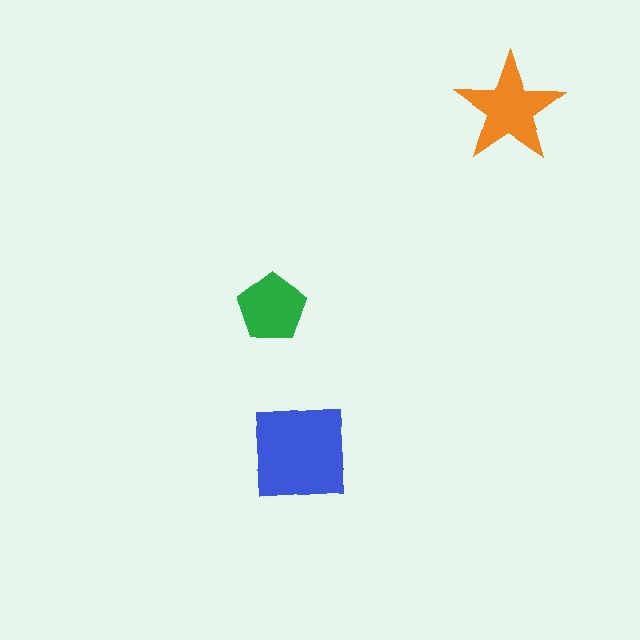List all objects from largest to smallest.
The blue square, the orange star, the green pentagon.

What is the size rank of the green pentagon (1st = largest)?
3rd.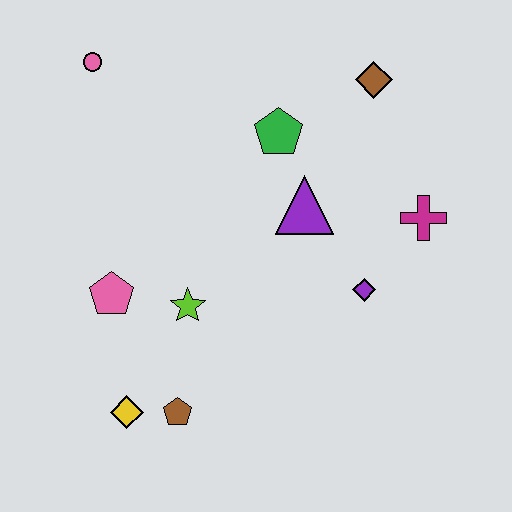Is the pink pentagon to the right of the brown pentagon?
No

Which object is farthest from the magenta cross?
The pink circle is farthest from the magenta cross.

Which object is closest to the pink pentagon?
The lime star is closest to the pink pentagon.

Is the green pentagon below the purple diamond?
No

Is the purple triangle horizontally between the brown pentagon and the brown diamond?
Yes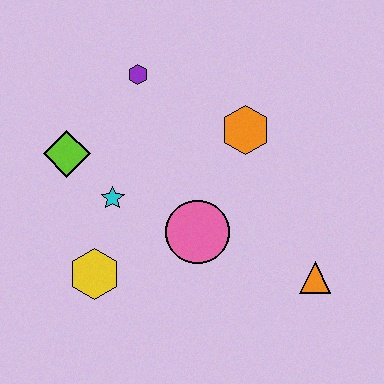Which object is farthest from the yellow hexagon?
The orange triangle is farthest from the yellow hexagon.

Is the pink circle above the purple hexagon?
No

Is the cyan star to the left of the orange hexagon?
Yes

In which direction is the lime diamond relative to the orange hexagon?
The lime diamond is to the left of the orange hexagon.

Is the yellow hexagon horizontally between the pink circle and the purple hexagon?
No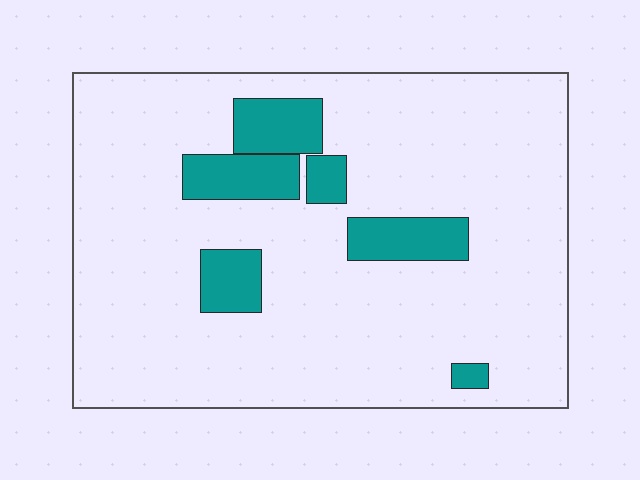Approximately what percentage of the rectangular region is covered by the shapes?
Approximately 15%.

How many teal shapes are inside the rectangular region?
6.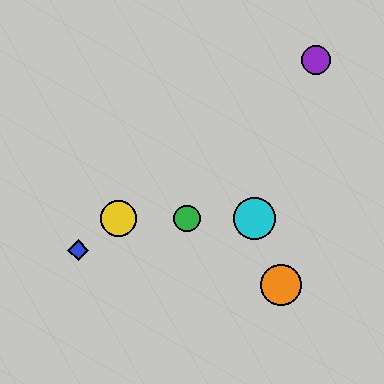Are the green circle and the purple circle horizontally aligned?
No, the green circle is at y≈219 and the purple circle is at y≈60.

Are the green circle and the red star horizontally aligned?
Yes, both are at y≈219.